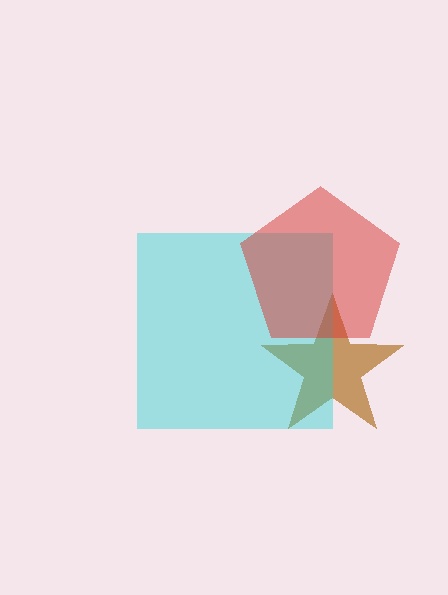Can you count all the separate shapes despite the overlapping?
Yes, there are 3 separate shapes.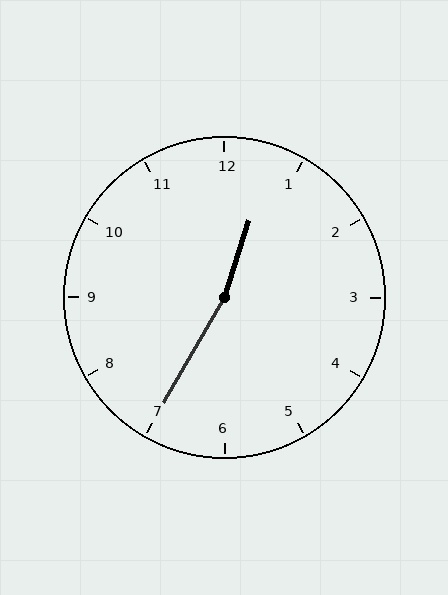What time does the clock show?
12:35.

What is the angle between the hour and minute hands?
Approximately 168 degrees.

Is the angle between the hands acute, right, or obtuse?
It is obtuse.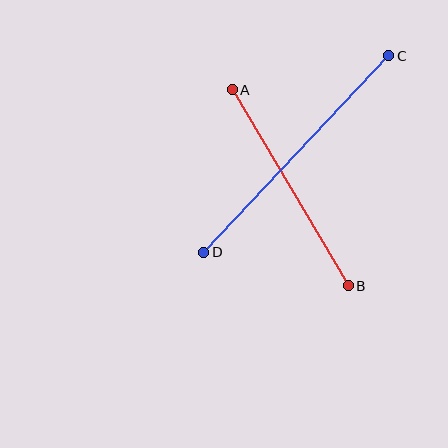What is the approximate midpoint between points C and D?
The midpoint is at approximately (296, 154) pixels.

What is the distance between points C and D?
The distance is approximately 270 pixels.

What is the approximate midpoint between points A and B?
The midpoint is at approximately (290, 188) pixels.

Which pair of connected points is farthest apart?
Points C and D are farthest apart.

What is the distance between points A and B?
The distance is approximately 228 pixels.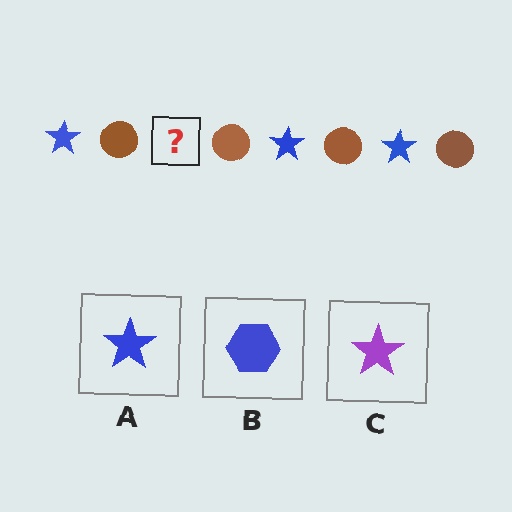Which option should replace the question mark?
Option A.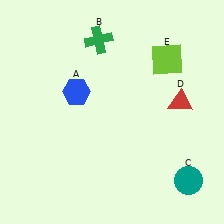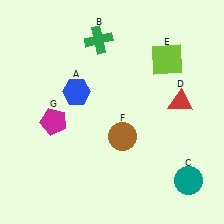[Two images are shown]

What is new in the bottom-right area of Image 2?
A brown circle (F) was added in the bottom-right area of Image 2.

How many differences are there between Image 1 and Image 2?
There are 2 differences between the two images.